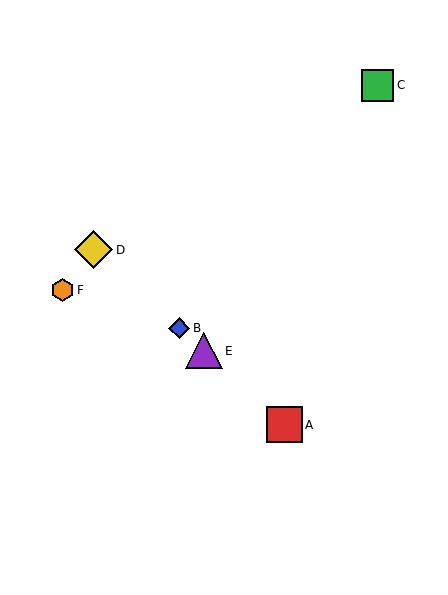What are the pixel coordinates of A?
Object A is at (285, 425).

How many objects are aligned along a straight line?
4 objects (A, B, D, E) are aligned along a straight line.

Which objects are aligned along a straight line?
Objects A, B, D, E are aligned along a straight line.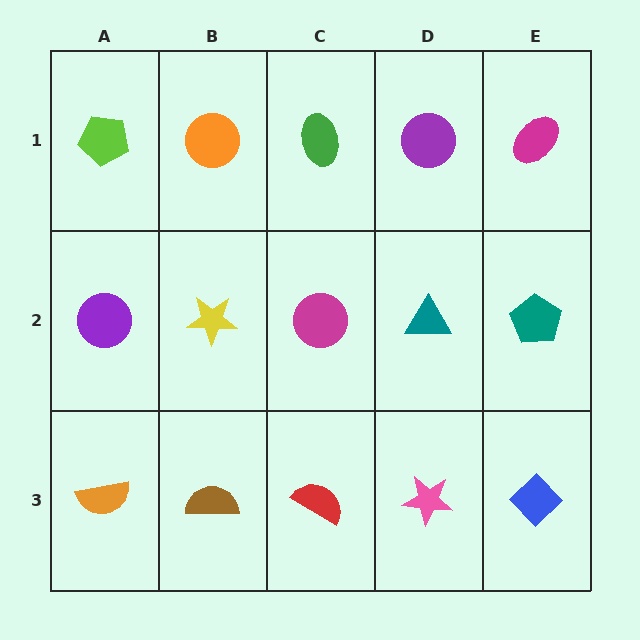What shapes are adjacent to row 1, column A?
A purple circle (row 2, column A), an orange circle (row 1, column B).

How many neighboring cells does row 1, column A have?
2.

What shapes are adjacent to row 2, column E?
A magenta ellipse (row 1, column E), a blue diamond (row 3, column E), a teal triangle (row 2, column D).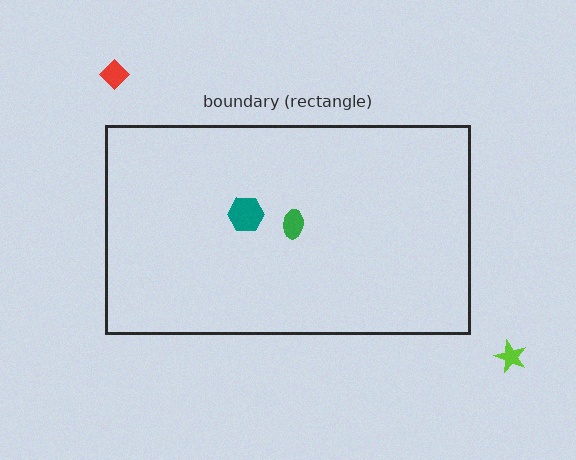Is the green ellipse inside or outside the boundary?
Inside.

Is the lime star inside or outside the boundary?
Outside.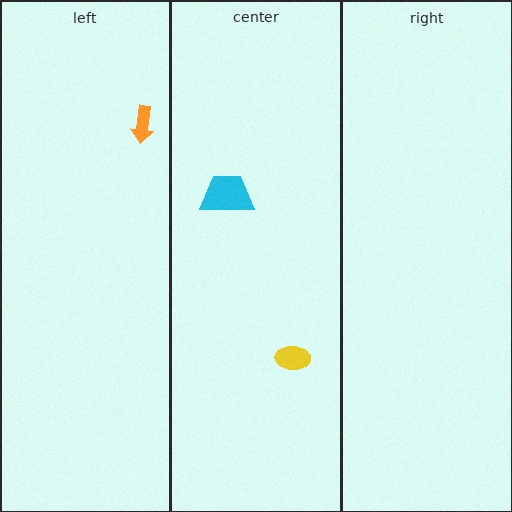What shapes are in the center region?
The yellow ellipse, the cyan trapezoid.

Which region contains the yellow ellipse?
The center region.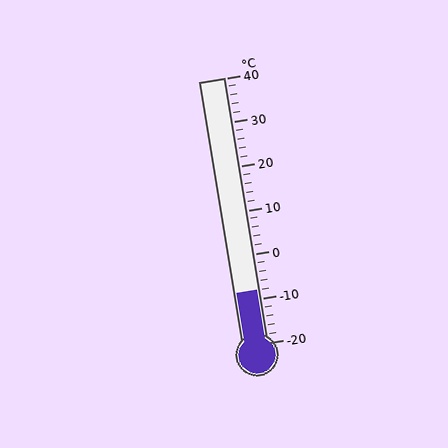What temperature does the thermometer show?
The thermometer shows approximately -8°C.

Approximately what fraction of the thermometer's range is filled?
The thermometer is filled to approximately 20% of its range.